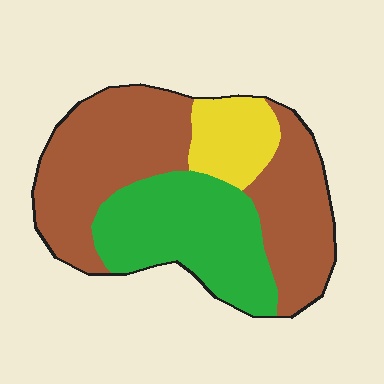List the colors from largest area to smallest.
From largest to smallest: brown, green, yellow.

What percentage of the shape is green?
Green takes up about one third (1/3) of the shape.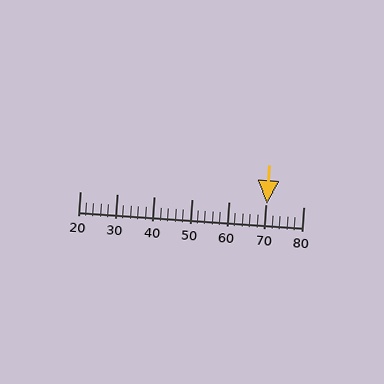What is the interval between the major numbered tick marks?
The major tick marks are spaced 10 units apart.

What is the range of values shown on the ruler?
The ruler shows values from 20 to 80.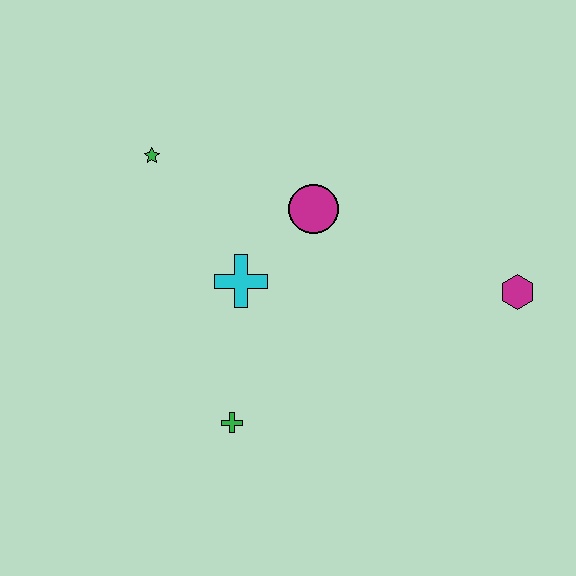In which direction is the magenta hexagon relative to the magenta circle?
The magenta hexagon is to the right of the magenta circle.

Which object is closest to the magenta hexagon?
The magenta circle is closest to the magenta hexagon.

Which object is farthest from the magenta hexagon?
The green star is farthest from the magenta hexagon.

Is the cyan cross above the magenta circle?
No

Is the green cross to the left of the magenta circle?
Yes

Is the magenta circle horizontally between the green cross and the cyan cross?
No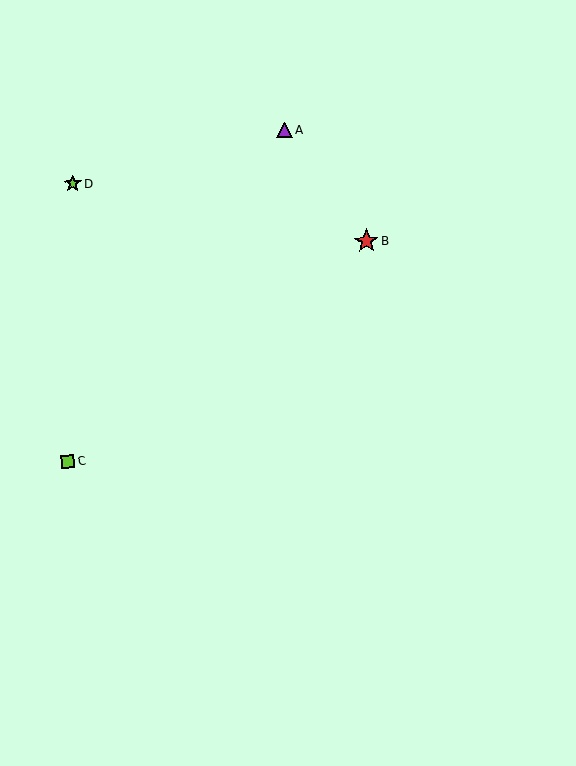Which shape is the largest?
The red star (labeled B) is the largest.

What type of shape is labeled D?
Shape D is a lime star.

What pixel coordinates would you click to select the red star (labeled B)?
Click at (366, 241) to select the red star B.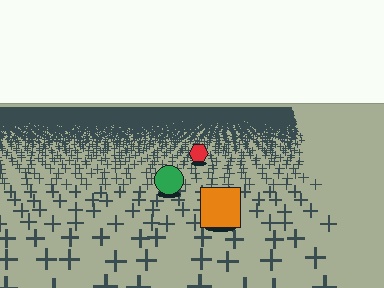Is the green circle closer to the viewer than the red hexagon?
Yes. The green circle is closer — you can tell from the texture gradient: the ground texture is coarser near it.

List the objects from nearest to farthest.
From nearest to farthest: the orange square, the green circle, the red hexagon.